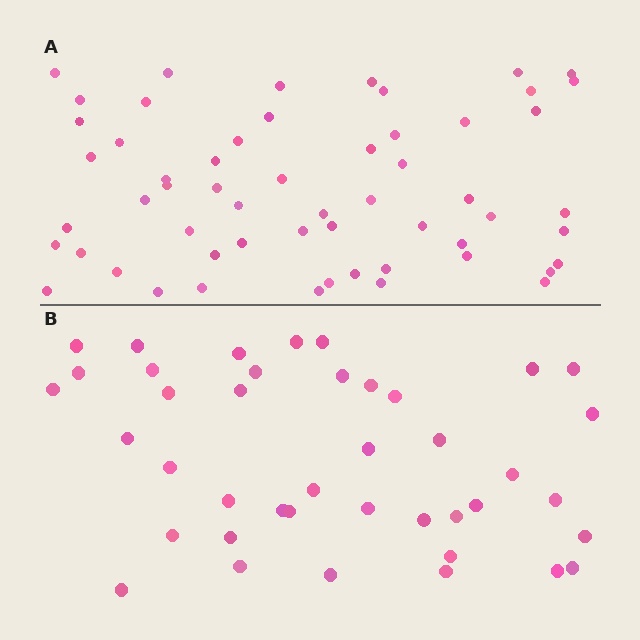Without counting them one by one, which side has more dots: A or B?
Region A (the top region) has more dots.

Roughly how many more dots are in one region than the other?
Region A has approximately 15 more dots than region B.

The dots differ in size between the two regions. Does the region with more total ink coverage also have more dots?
No. Region B has more total ink coverage because its dots are larger, but region A actually contains more individual dots. Total area can be misleading — the number of items is what matters here.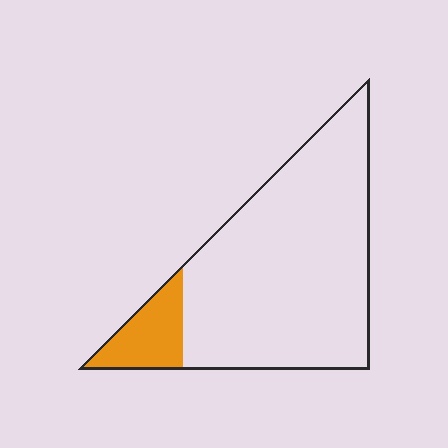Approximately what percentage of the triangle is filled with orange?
Approximately 15%.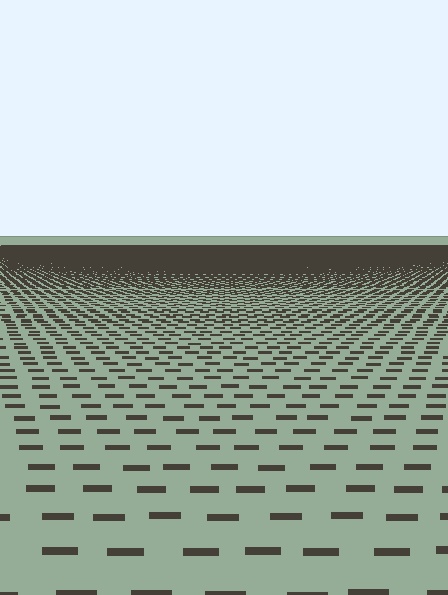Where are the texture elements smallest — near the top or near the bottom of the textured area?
Near the top.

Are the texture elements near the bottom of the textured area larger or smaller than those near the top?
Larger. Near the bottom, elements are closer to the viewer and appear at a bigger on-screen size.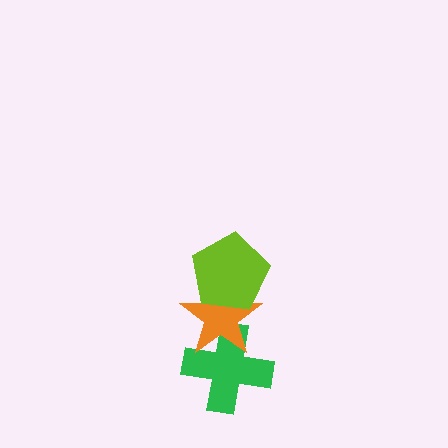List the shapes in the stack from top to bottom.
From top to bottom: the lime pentagon, the orange star, the green cross.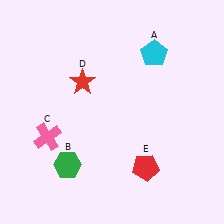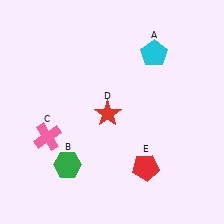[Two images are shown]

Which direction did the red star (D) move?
The red star (D) moved down.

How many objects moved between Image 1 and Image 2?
1 object moved between the two images.